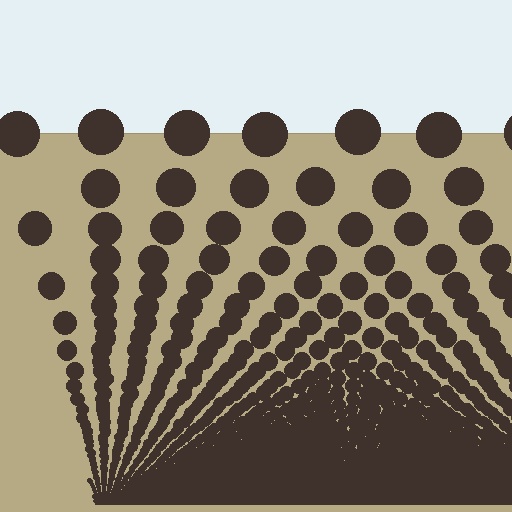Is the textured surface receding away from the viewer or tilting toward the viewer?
The surface appears to tilt toward the viewer. Texture elements get larger and sparser toward the top.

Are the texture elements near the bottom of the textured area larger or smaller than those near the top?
Smaller. The gradient is inverted — elements near the bottom are smaller and denser.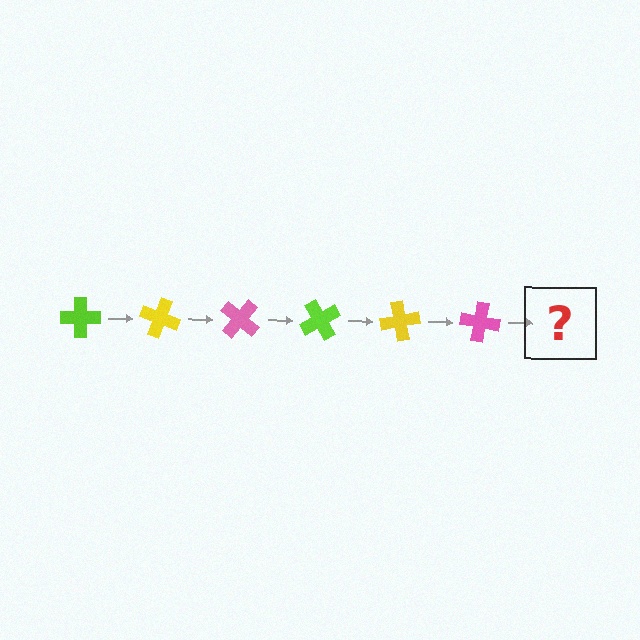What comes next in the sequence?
The next element should be a lime cross, rotated 120 degrees from the start.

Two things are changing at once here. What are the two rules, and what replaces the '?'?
The two rules are that it rotates 20 degrees each step and the color cycles through lime, yellow, and pink. The '?' should be a lime cross, rotated 120 degrees from the start.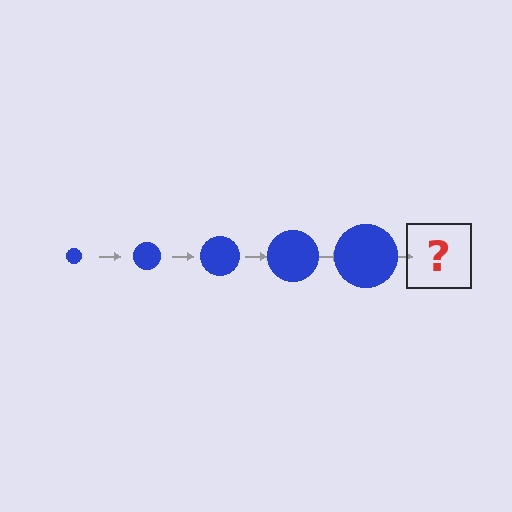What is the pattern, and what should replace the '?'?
The pattern is that the circle gets progressively larger each step. The '?' should be a blue circle, larger than the previous one.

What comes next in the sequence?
The next element should be a blue circle, larger than the previous one.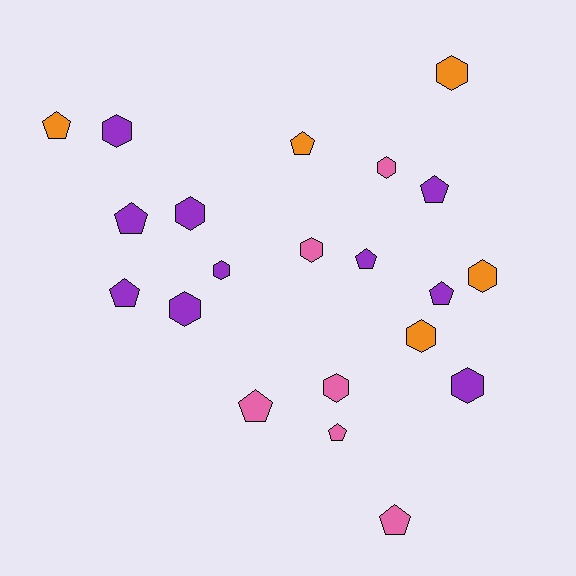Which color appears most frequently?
Purple, with 10 objects.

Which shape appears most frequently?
Hexagon, with 11 objects.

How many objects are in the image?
There are 21 objects.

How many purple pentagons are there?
There are 5 purple pentagons.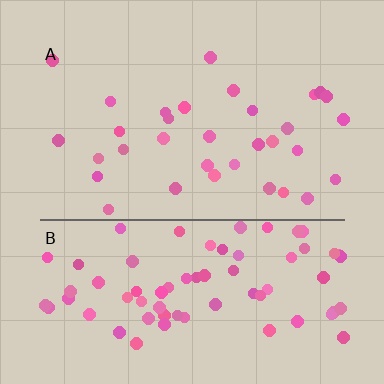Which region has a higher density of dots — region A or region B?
B (the bottom).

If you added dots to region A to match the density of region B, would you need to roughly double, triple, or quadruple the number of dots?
Approximately double.